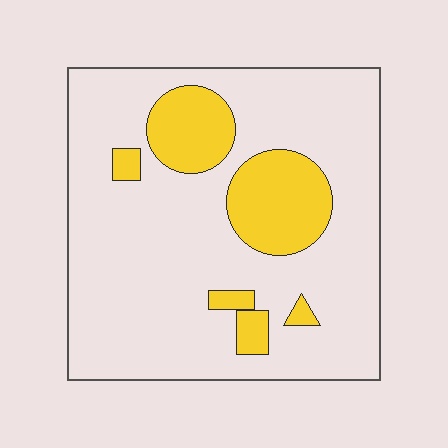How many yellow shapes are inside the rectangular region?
6.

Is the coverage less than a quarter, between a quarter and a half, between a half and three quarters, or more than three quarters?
Less than a quarter.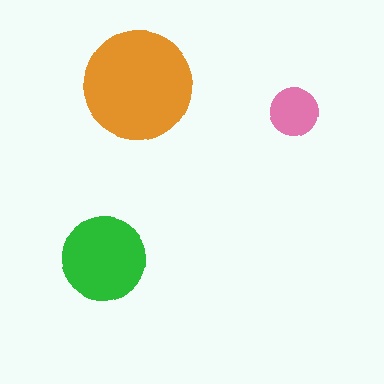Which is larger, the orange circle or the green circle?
The orange one.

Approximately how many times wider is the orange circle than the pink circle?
About 2 times wider.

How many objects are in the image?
There are 3 objects in the image.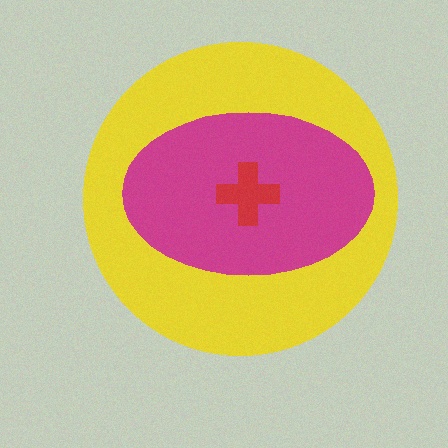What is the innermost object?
The red cross.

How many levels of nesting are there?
3.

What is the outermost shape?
The yellow circle.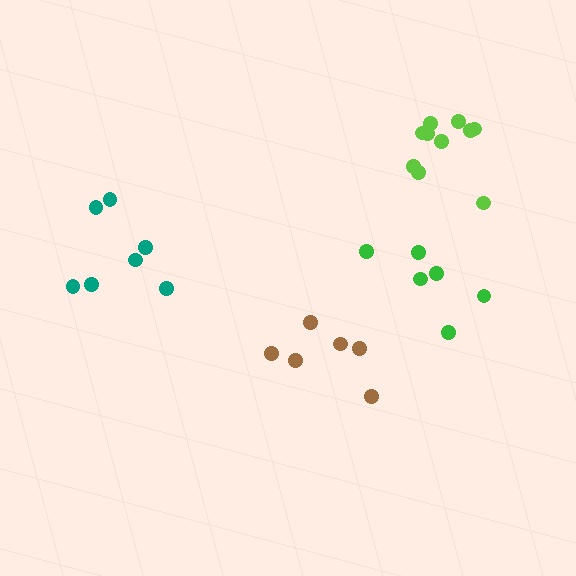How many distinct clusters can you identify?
There are 4 distinct clusters.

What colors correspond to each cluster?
The clusters are colored: brown, green, teal, lime.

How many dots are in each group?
Group 1: 6 dots, Group 2: 6 dots, Group 3: 7 dots, Group 4: 10 dots (29 total).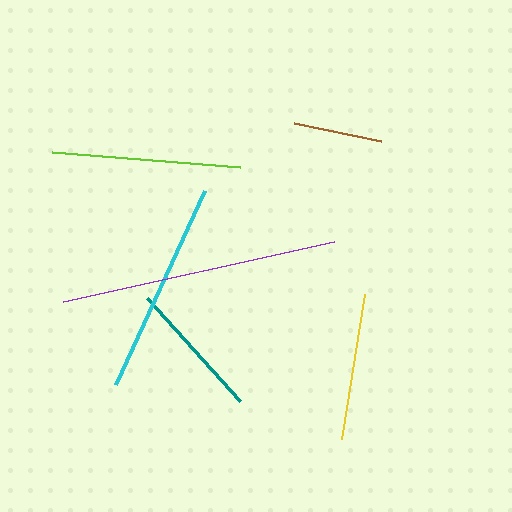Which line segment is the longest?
The purple line is the longest at approximately 277 pixels.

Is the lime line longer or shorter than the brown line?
The lime line is longer than the brown line.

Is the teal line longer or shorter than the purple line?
The purple line is longer than the teal line.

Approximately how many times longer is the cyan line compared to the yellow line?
The cyan line is approximately 1.5 times the length of the yellow line.